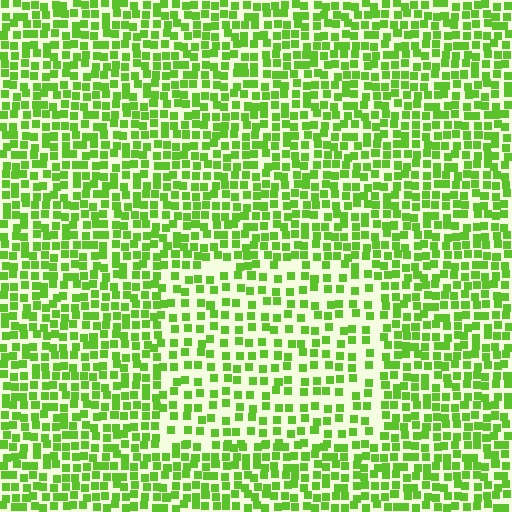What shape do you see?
I see a rectangle.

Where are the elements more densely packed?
The elements are more densely packed outside the rectangle boundary.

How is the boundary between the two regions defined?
The boundary is defined by a change in element density (approximately 1.7x ratio). All elements are the same color, size, and shape.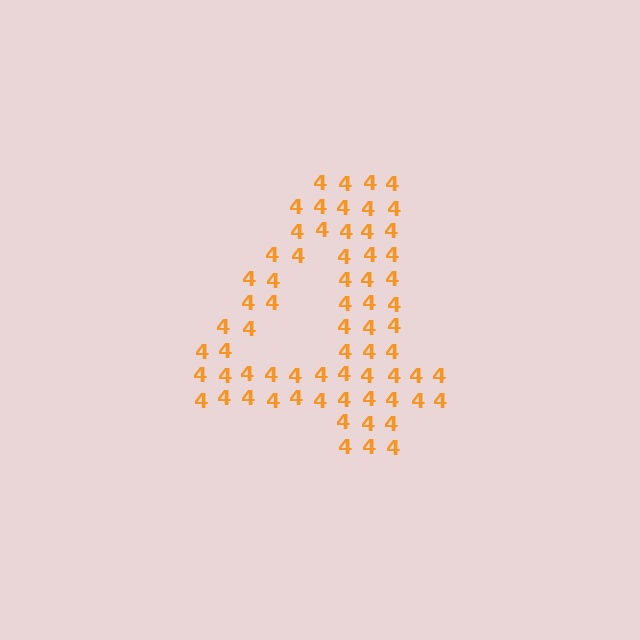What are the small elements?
The small elements are digit 4's.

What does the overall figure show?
The overall figure shows the digit 4.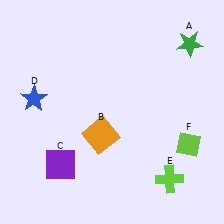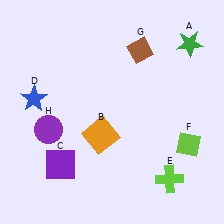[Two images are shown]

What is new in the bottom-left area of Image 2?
A purple circle (H) was added in the bottom-left area of Image 2.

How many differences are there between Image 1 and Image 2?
There are 2 differences between the two images.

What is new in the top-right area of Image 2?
A brown diamond (G) was added in the top-right area of Image 2.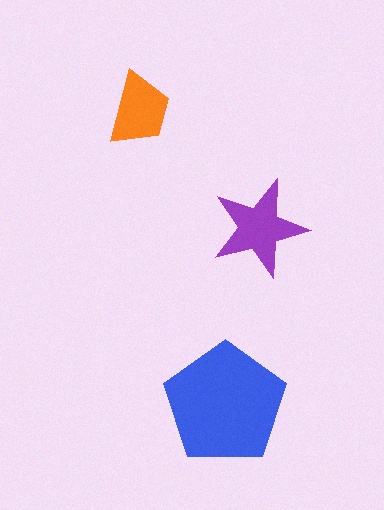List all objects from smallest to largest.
The orange trapezoid, the purple star, the blue pentagon.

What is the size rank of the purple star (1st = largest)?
2nd.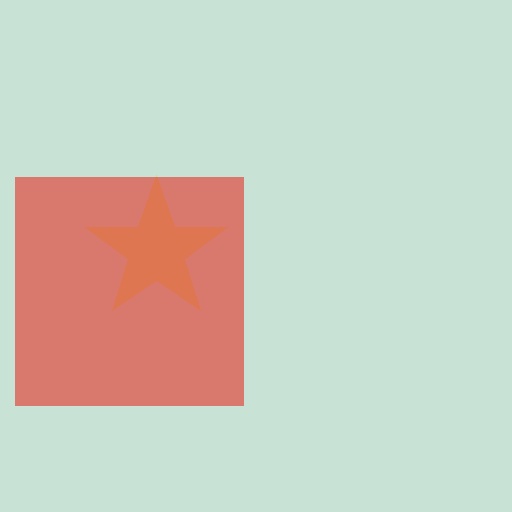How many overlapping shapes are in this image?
There are 2 overlapping shapes in the image.